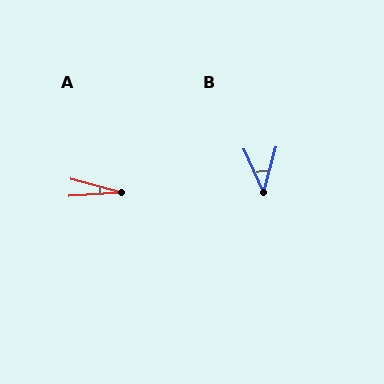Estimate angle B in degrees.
Approximately 40 degrees.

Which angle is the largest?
B, at approximately 40 degrees.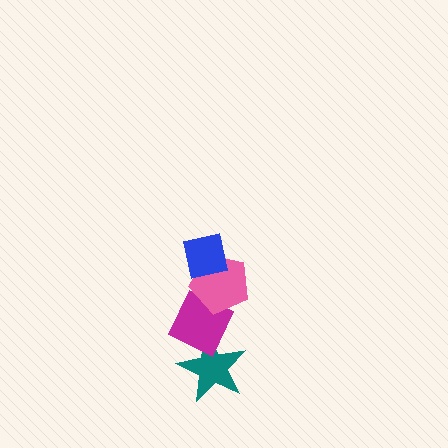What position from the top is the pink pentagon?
The pink pentagon is 2nd from the top.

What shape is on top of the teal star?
The magenta diamond is on top of the teal star.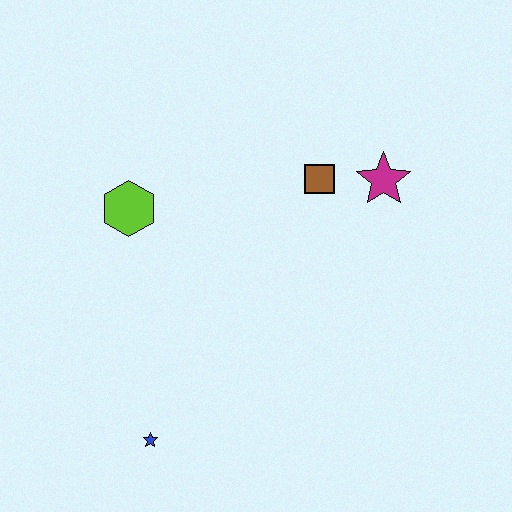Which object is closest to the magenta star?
The brown square is closest to the magenta star.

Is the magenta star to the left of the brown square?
No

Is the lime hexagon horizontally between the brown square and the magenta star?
No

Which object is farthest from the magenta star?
The blue star is farthest from the magenta star.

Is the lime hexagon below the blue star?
No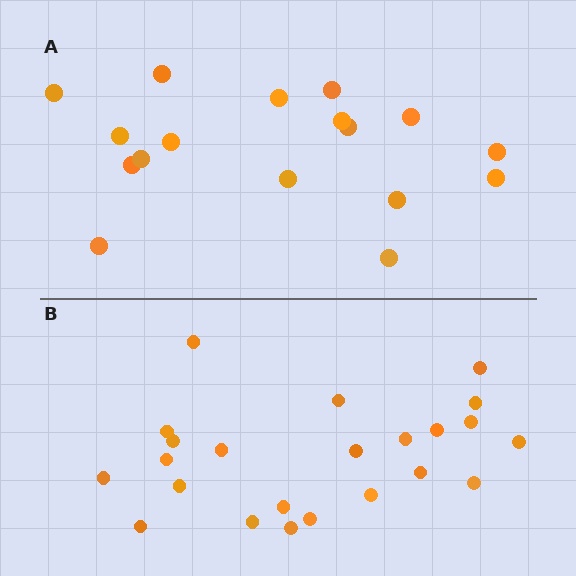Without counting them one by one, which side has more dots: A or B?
Region B (the bottom region) has more dots.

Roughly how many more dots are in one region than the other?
Region B has about 6 more dots than region A.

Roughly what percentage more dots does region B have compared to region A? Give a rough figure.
About 35% more.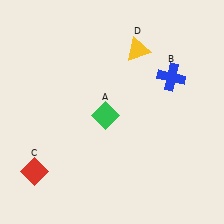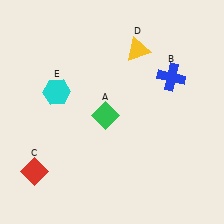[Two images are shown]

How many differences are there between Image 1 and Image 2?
There is 1 difference between the two images.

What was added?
A cyan hexagon (E) was added in Image 2.